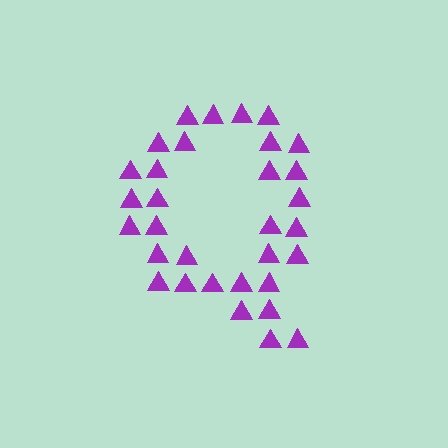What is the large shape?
The large shape is the letter Q.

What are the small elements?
The small elements are triangles.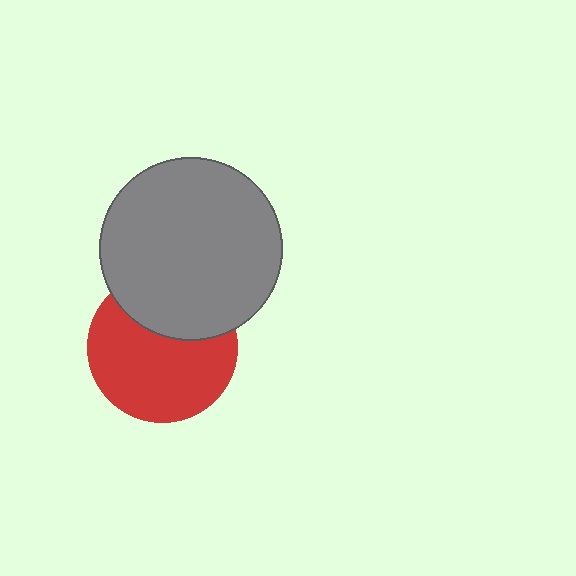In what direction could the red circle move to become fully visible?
The red circle could move down. That would shift it out from behind the gray circle entirely.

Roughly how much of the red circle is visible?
Most of it is visible (roughly 67%).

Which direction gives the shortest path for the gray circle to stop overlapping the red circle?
Moving up gives the shortest separation.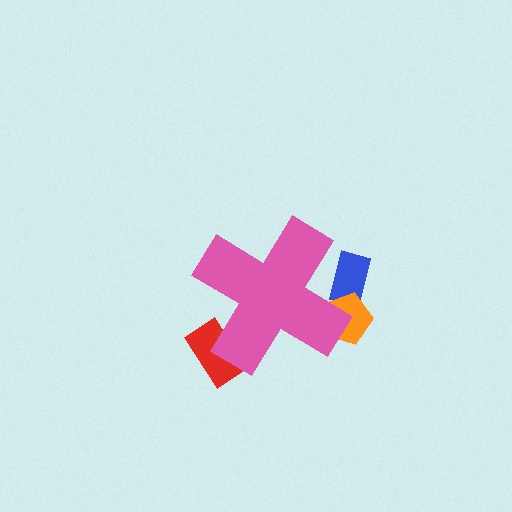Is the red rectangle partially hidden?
Yes, the red rectangle is partially hidden behind the pink cross.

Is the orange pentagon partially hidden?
Yes, the orange pentagon is partially hidden behind the pink cross.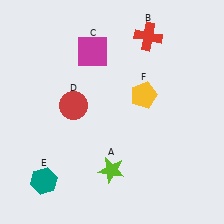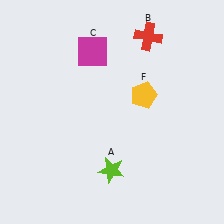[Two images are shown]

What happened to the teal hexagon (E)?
The teal hexagon (E) was removed in Image 2. It was in the bottom-left area of Image 1.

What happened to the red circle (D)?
The red circle (D) was removed in Image 2. It was in the top-left area of Image 1.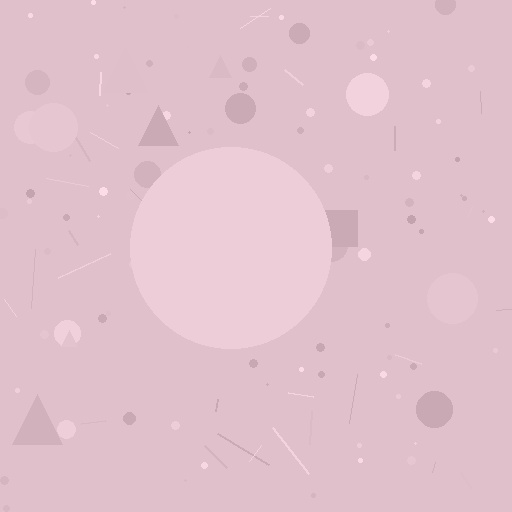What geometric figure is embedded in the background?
A circle is embedded in the background.